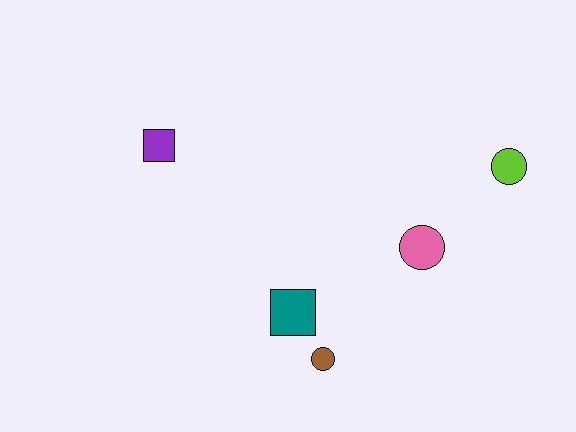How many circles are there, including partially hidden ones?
There are 3 circles.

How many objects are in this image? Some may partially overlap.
There are 5 objects.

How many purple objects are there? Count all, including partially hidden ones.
There is 1 purple object.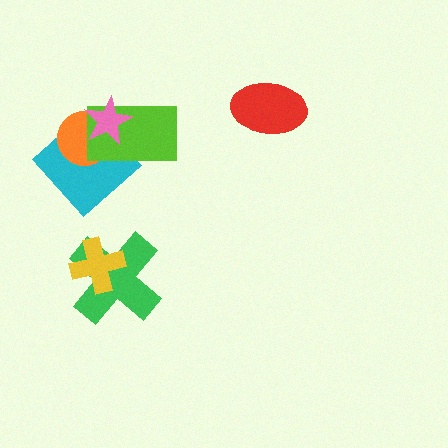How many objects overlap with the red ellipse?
0 objects overlap with the red ellipse.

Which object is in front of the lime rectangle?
The pink star is in front of the lime rectangle.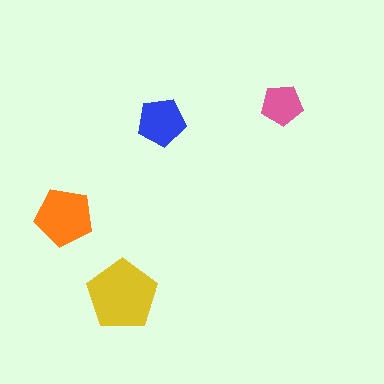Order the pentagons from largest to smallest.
the yellow one, the orange one, the blue one, the pink one.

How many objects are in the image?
There are 4 objects in the image.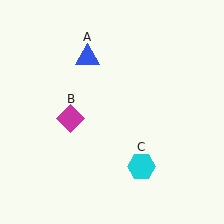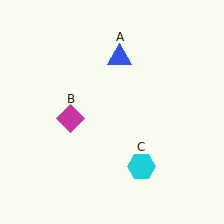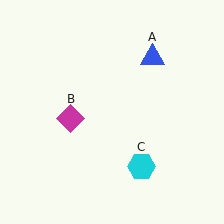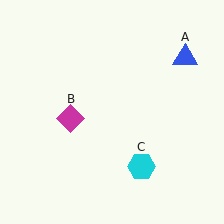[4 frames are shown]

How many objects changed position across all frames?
1 object changed position: blue triangle (object A).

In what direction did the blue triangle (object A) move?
The blue triangle (object A) moved right.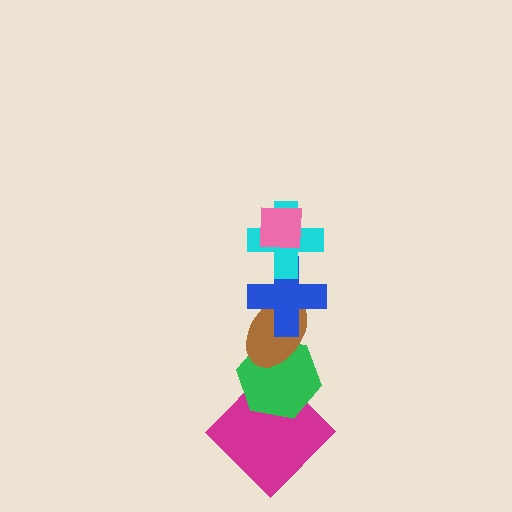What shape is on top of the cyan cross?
The pink square is on top of the cyan cross.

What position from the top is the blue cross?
The blue cross is 3rd from the top.